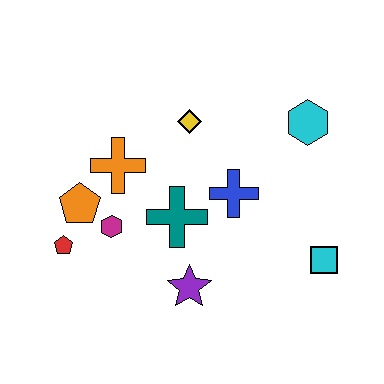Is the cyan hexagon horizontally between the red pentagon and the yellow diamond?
No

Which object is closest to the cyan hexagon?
The blue cross is closest to the cyan hexagon.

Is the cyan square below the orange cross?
Yes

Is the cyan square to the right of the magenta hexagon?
Yes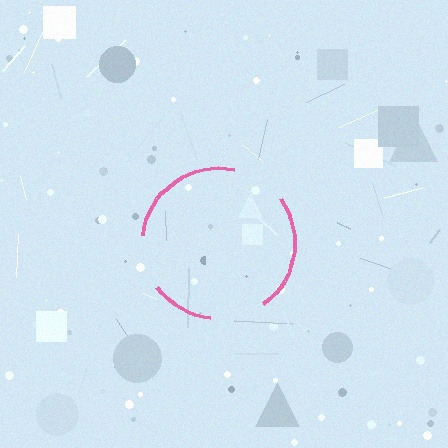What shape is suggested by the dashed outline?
The dashed outline suggests a circle.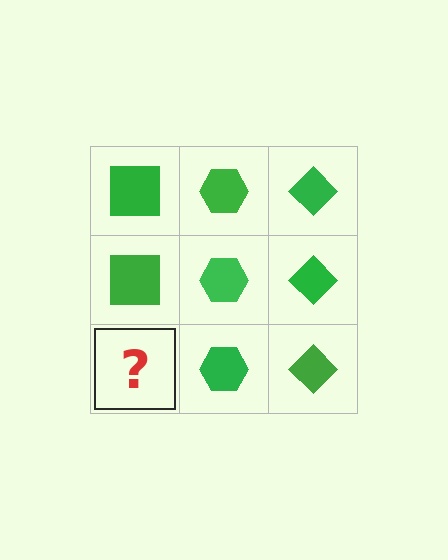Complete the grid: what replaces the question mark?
The question mark should be replaced with a green square.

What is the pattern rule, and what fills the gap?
The rule is that each column has a consistent shape. The gap should be filled with a green square.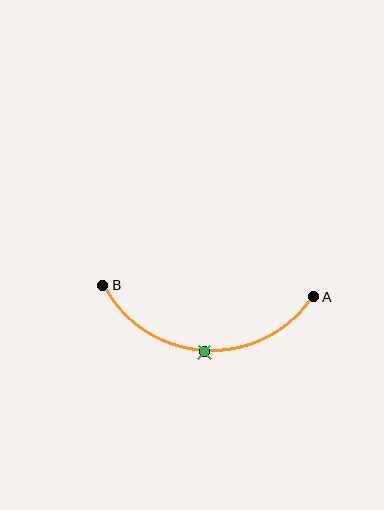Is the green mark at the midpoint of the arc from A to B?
Yes. The green mark lies on the arc at equal arc-length from both A and B — it is the arc midpoint.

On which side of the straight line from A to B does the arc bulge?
The arc bulges below the straight line connecting A and B.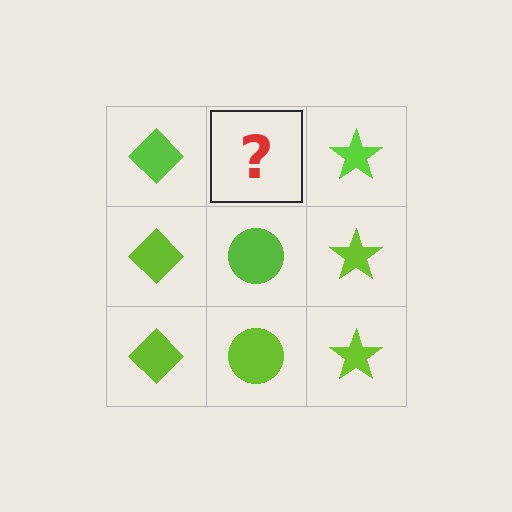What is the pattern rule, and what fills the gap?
The rule is that each column has a consistent shape. The gap should be filled with a lime circle.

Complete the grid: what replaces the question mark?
The question mark should be replaced with a lime circle.